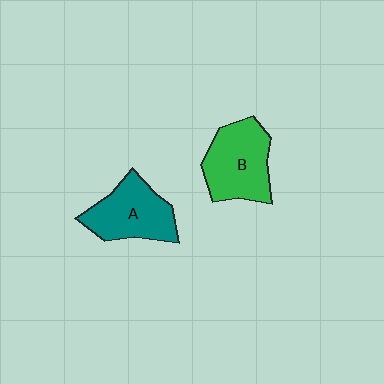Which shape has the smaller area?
Shape A (teal).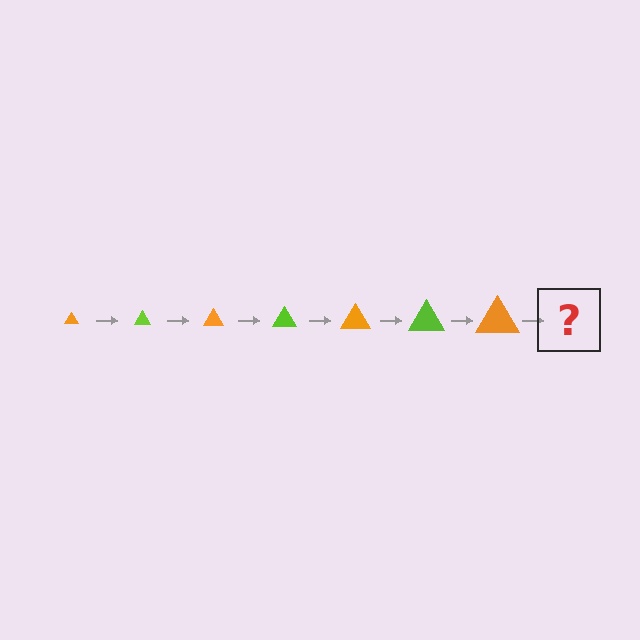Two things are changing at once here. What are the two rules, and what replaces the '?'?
The two rules are that the triangle grows larger each step and the color cycles through orange and lime. The '?' should be a lime triangle, larger than the previous one.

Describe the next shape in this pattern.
It should be a lime triangle, larger than the previous one.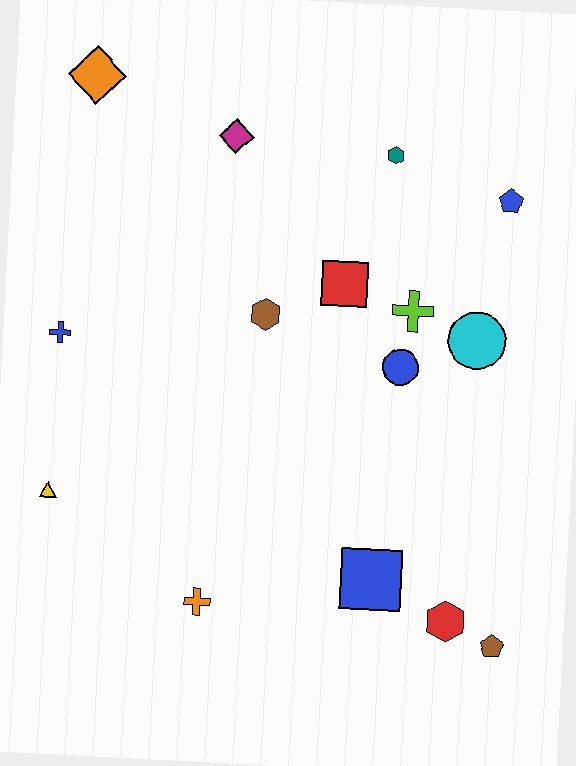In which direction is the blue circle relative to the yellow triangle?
The blue circle is to the right of the yellow triangle.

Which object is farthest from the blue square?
The orange diamond is farthest from the blue square.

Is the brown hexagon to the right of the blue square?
No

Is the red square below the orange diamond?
Yes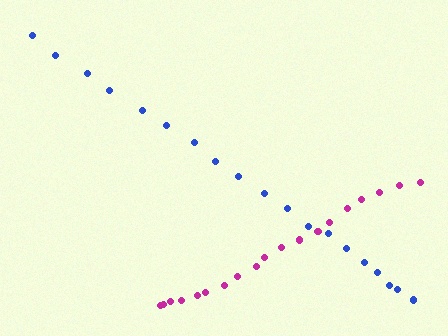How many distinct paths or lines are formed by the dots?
There are 2 distinct paths.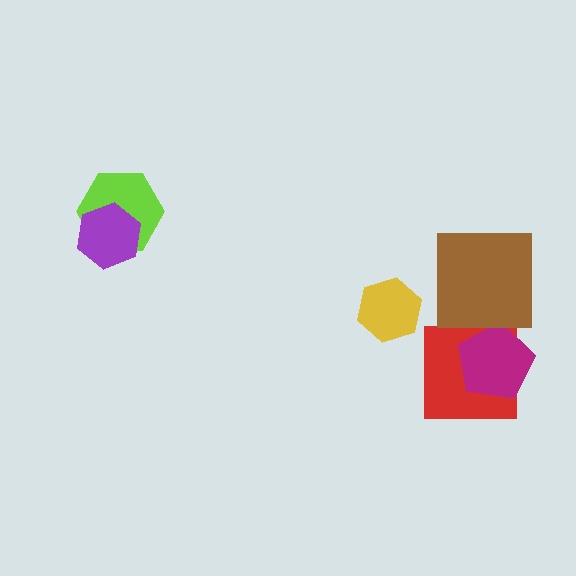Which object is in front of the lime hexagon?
The purple hexagon is in front of the lime hexagon.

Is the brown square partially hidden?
No, no other shape covers it.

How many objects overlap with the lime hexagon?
1 object overlaps with the lime hexagon.